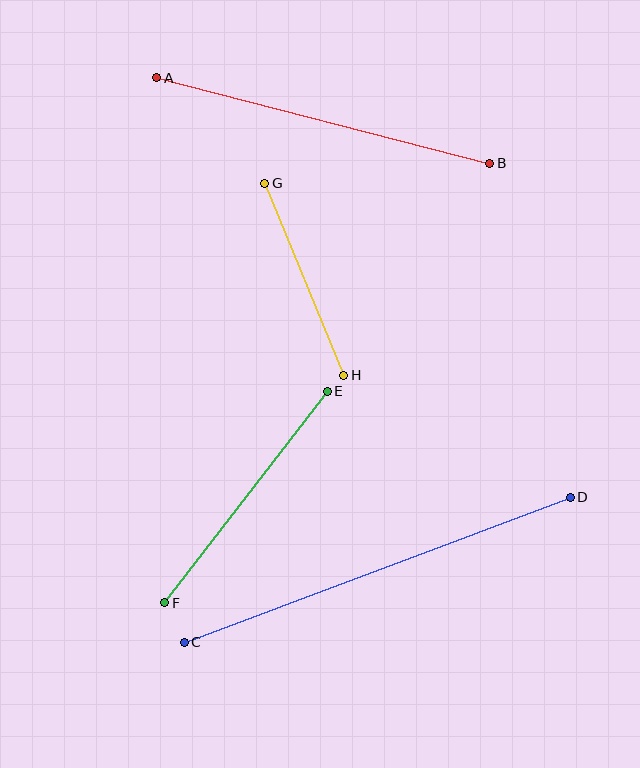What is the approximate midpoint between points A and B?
The midpoint is at approximately (323, 120) pixels.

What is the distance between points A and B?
The distance is approximately 344 pixels.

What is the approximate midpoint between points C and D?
The midpoint is at approximately (377, 570) pixels.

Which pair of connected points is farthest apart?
Points C and D are farthest apart.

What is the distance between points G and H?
The distance is approximately 208 pixels.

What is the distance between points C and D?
The distance is approximately 412 pixels.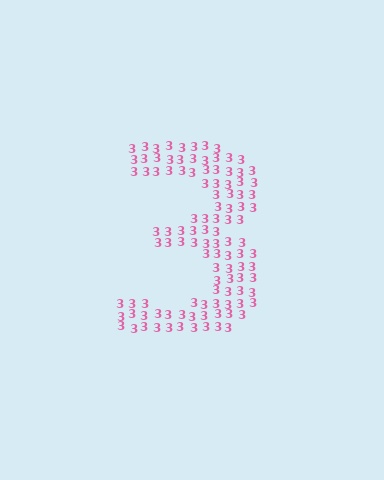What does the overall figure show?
The overall figure shows the digit 3.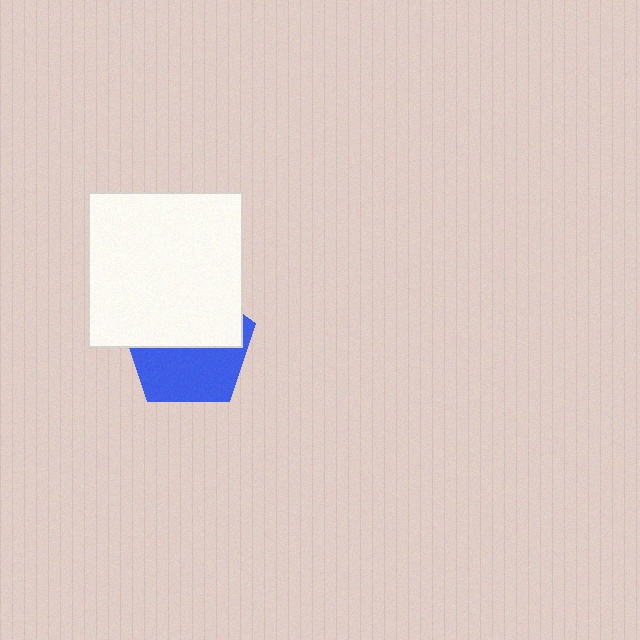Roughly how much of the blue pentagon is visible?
About half of it is visible (roughly 48%).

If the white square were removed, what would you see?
You would see the complete blue pentagon.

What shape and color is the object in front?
The object in front is a white square.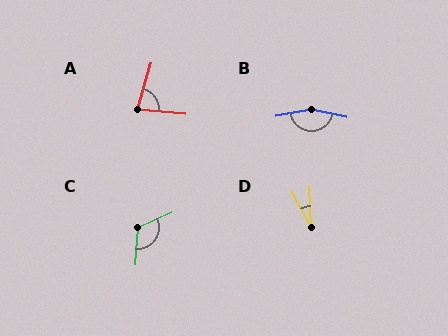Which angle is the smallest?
D, at approximately 26 degrees.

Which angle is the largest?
B, at approximately 158 degrees.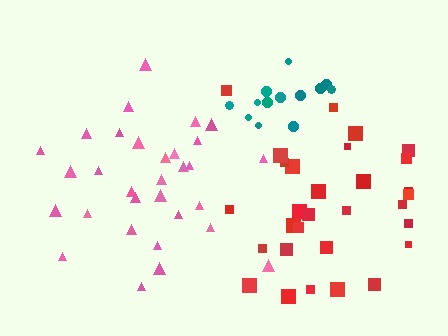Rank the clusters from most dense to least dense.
teal, pink, red.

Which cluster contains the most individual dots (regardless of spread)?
Pink (31).